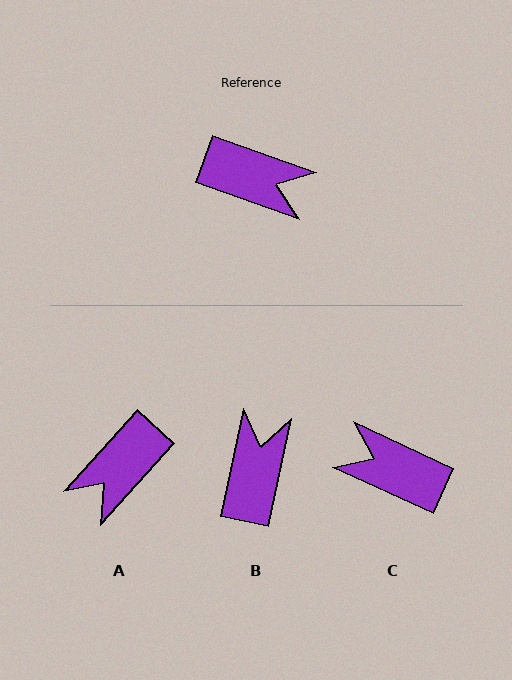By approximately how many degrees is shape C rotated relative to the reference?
Approximately 175 degrees counter-clockwise.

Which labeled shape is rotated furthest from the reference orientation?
C, about 175 degrees away.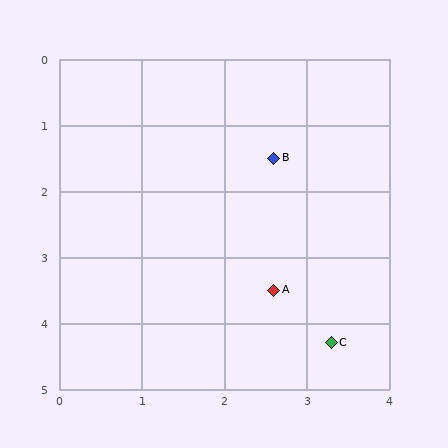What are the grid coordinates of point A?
Point A is at approximately (2.6, 3.5).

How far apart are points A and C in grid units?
Points A and C are about 1.1 grid units apart.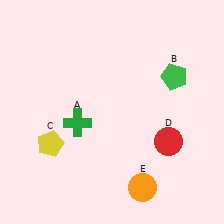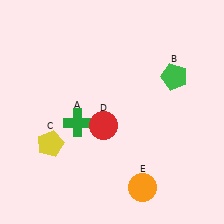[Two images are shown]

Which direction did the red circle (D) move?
The red circle (D) moved left.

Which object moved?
The red circle (D) moved left.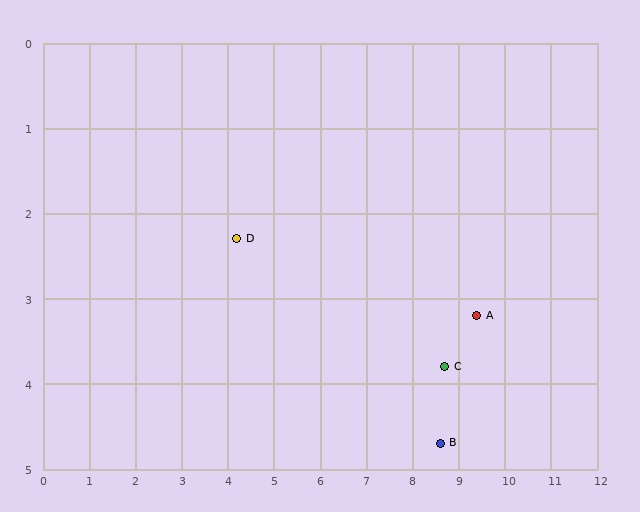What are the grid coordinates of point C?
Point C is at approximately (8.7, 3.8).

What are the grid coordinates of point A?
Point A is at approximately (9.4, 3.2).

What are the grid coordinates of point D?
Point D is at approximately (4.2, 2.3).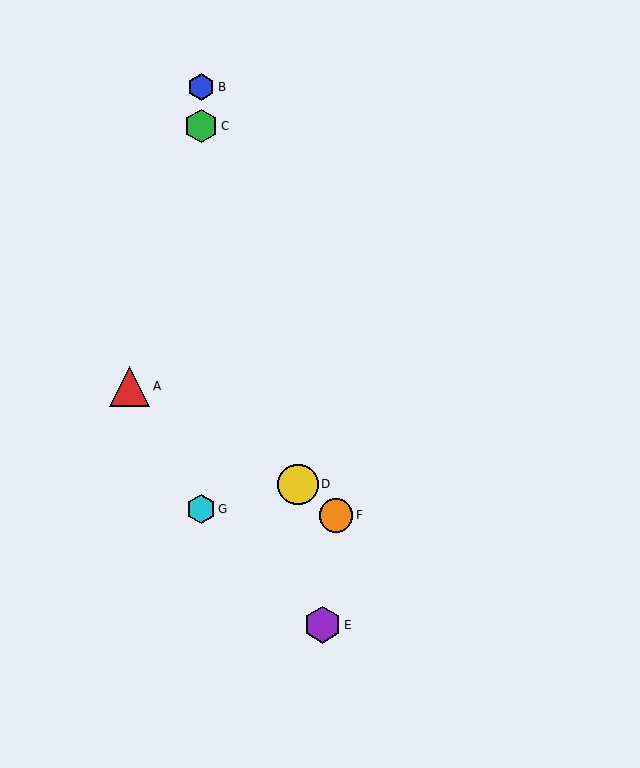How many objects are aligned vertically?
3 objects (B, C, G) are aligned vertically.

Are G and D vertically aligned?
No, G is at x≈201 and D is at x≈298.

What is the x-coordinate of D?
Object D is at x≈298.